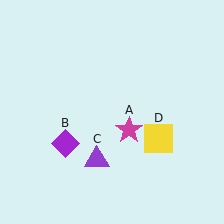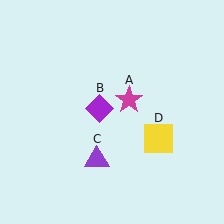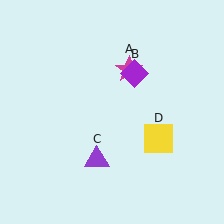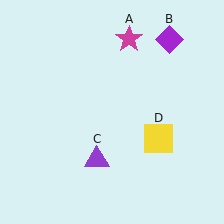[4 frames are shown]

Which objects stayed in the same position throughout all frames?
Purple triangle (object C) and yellow square (object D) remained stationary.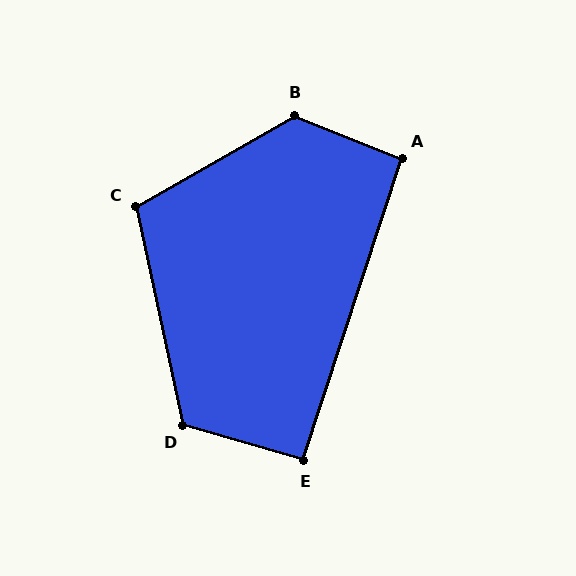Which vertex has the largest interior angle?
B, at approximately 128 degrees.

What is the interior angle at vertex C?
Approximately 108 degrees (obtuse).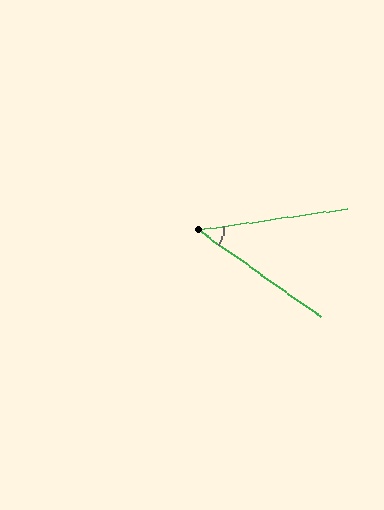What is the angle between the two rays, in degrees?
Approximately 44 degrees.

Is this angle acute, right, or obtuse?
It is acute.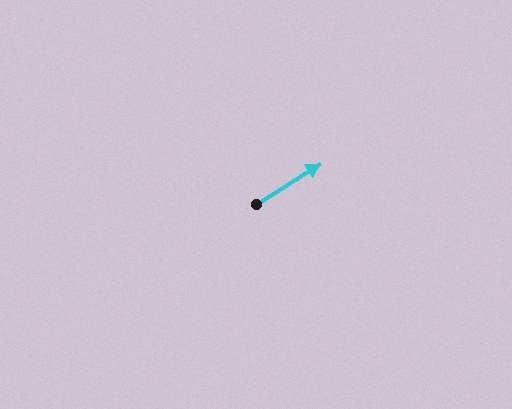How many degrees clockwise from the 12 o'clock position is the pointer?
Approximately 58 degrees.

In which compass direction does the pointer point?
Northeast.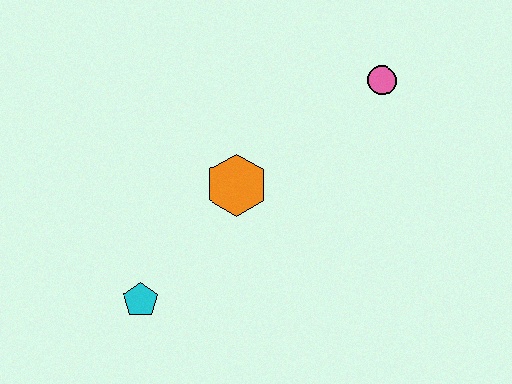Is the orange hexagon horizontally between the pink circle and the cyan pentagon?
Yes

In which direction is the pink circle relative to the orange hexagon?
The pink circle is to the right of the orange hexagon.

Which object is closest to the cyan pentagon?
The orange hexagon is closest to the cyan pentagon.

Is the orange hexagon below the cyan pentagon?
No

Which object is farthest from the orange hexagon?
The pink circle is farthest from the orange hexagon.